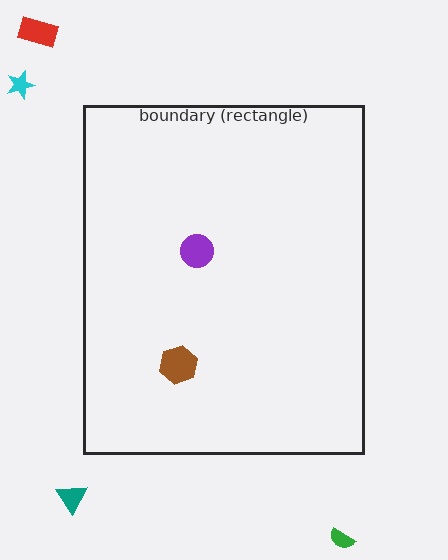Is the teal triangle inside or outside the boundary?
Outside.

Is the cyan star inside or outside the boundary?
Outside.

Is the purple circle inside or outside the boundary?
Inside.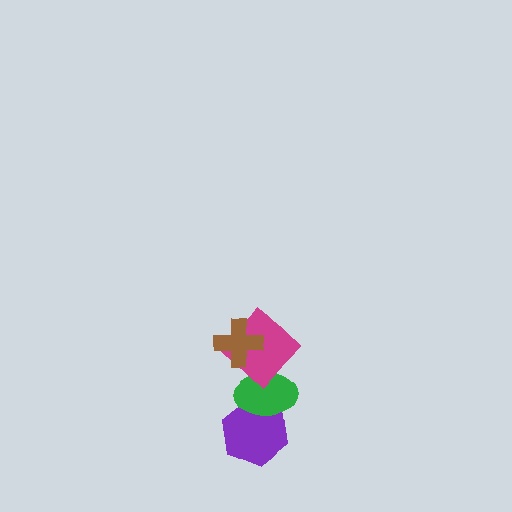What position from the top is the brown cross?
The brown cross is 1st from the top.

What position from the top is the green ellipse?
The green ellipse is 3rd from the top.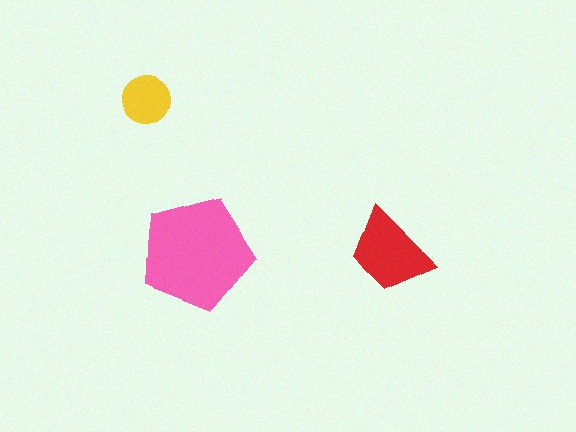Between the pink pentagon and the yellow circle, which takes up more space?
The pink pentagon.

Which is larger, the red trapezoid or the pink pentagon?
The pink pentagon.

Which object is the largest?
The pink pentagon.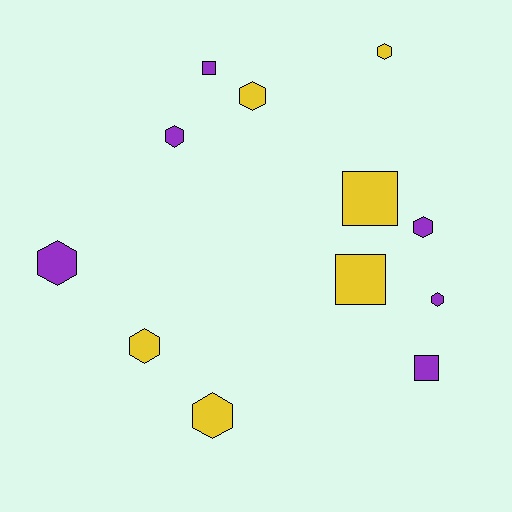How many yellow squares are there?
There are 2 yellow squares.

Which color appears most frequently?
Purple, with 6 objects.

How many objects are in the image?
There are 12 objects.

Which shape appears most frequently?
Hexagon, with 8 objects.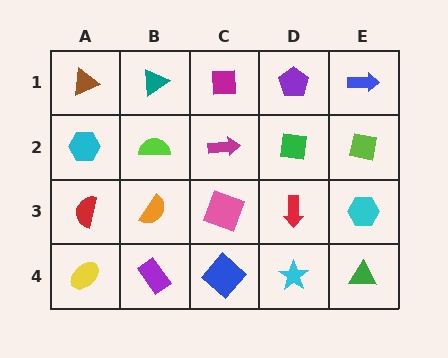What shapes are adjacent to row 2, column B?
A teal triangle (row 1, column B), an orange semicircle (row 3, column B), a cyan hexagon (row 2, column A), a magenta arrow (row 2, column C).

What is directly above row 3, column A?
A cyan hexagon.